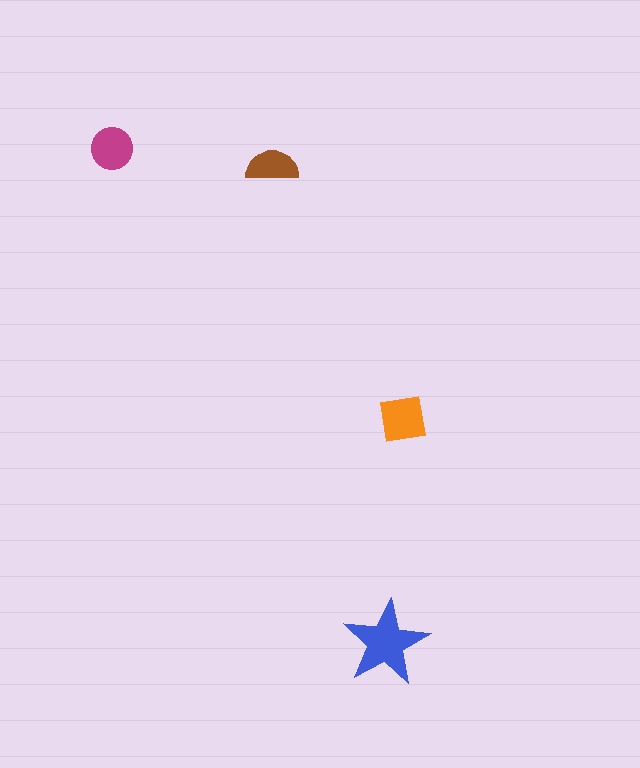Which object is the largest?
The blue star.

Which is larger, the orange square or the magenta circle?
The orange square.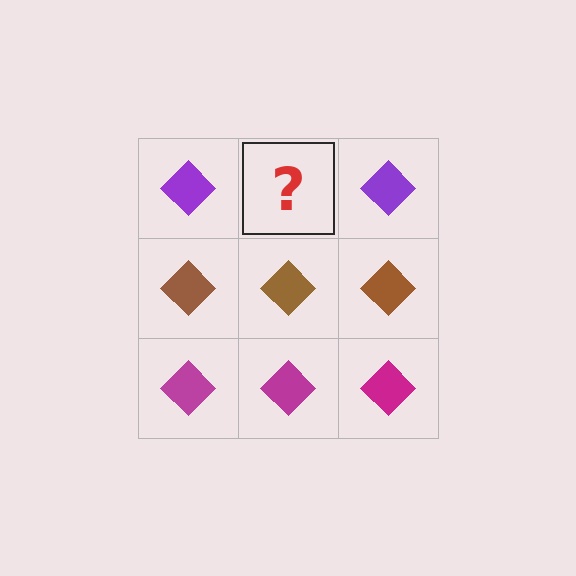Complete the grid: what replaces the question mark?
The question mark should be replaced with a purple diamond.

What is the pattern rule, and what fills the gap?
The rule is that each row has a consistent color. The gap should be filled with a purple diamond.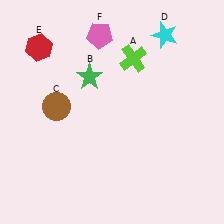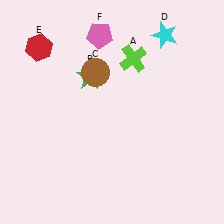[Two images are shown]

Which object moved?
The brown circle (C) moved right.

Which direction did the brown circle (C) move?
The brown circle (C) moved right.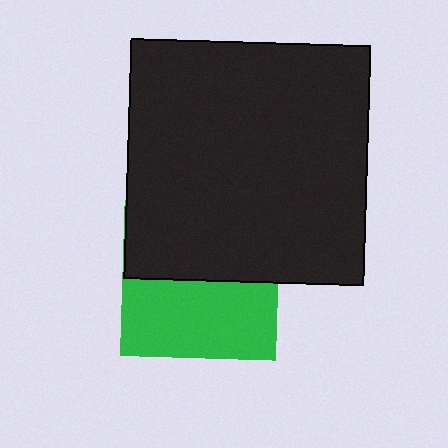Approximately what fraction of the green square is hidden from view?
Roughly 49% of the green square is hidden behind the black square.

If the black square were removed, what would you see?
You would see the complete green square.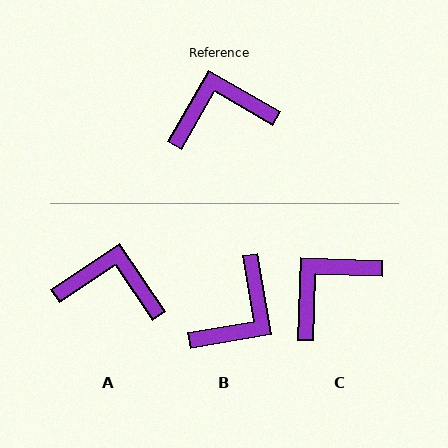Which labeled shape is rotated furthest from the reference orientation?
B, about 140 degrees away.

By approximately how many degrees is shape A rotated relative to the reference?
Approximately 26 degrees clockwise.